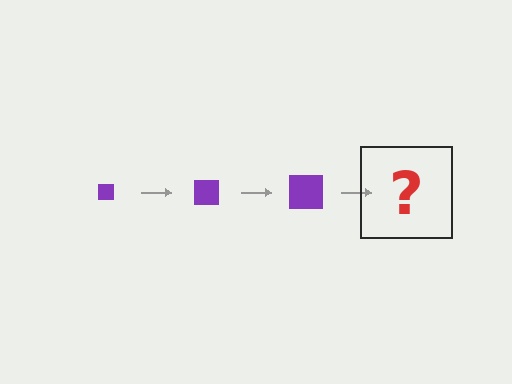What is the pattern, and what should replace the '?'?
The pattern is that the square gets progressively larger each step. The '?' should be a purple square, larger than the previous one.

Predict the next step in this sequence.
The next step is a purple square, larger than the previous one.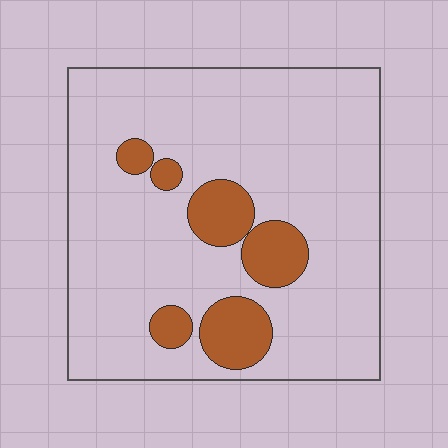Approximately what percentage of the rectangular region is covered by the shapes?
Approximately 15%.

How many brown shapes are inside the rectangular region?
6.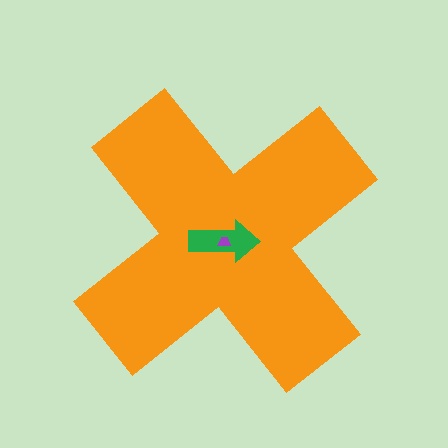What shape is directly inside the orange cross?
The green arrow.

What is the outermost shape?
The orange cross.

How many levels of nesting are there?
3.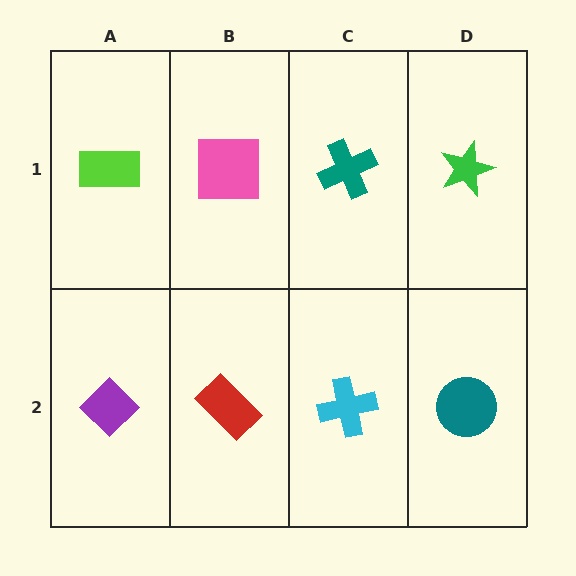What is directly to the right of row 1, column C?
A green star.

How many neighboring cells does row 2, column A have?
2.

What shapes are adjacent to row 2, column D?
A green star (row 1, column D), a cyan cross (row 2, column C).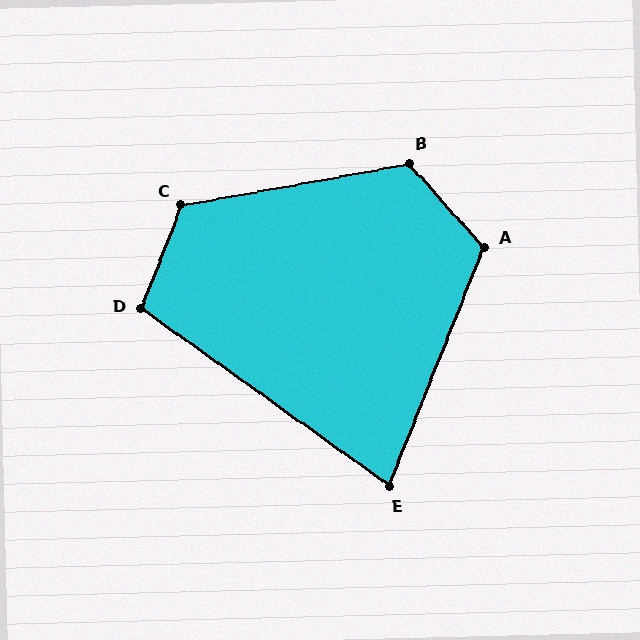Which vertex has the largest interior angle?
C, at approximately 122 degrees.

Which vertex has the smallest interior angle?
E, at approximately 76 degrees.